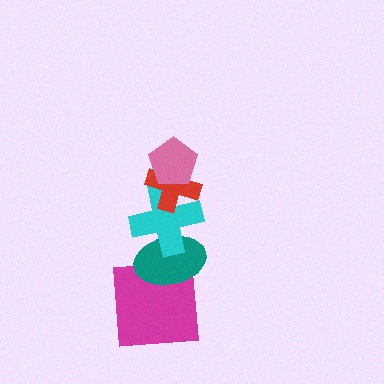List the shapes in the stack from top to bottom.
From top to bottom: the pink pentagon, the red cross, the cyan cross, the teal ellipse, the magenta square.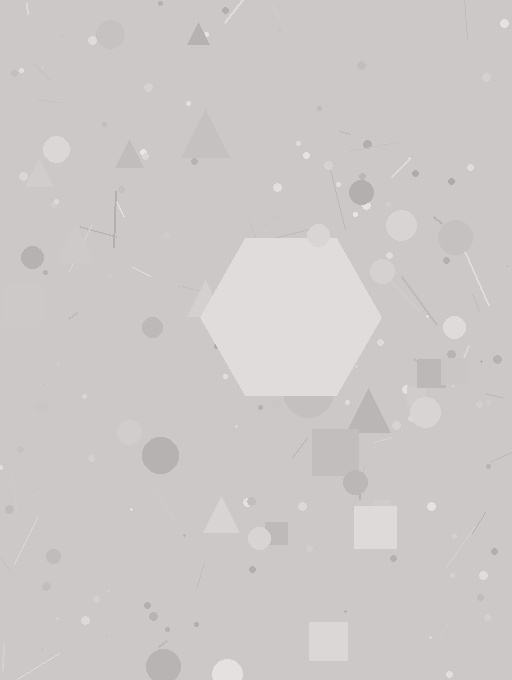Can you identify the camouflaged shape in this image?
The camouflaged shape is a hexagon.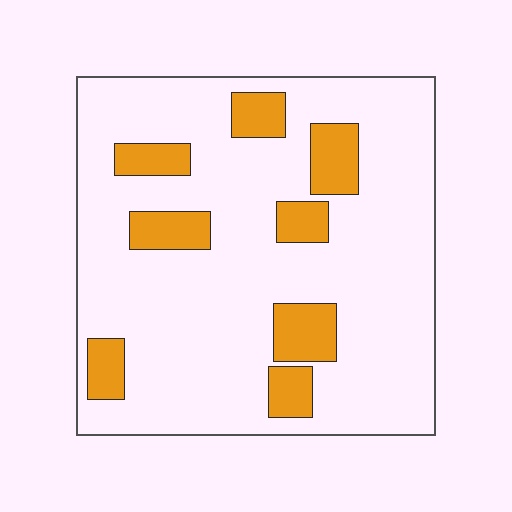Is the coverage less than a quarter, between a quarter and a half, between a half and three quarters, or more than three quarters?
Less than a quarter.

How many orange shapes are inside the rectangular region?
8.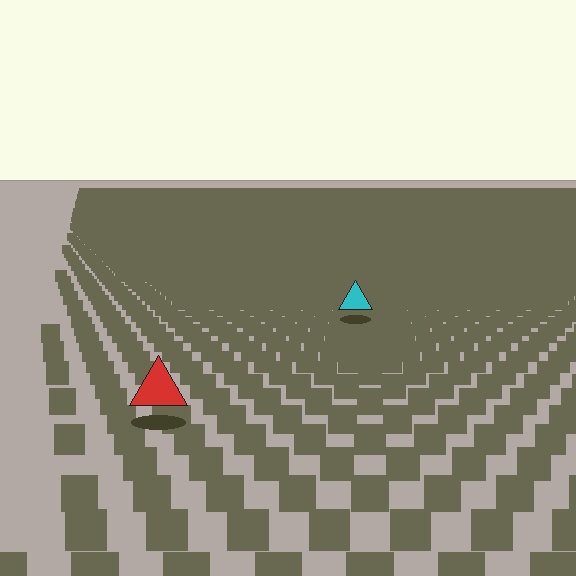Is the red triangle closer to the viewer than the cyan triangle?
Yes. The red triangle is closer — you can tell from the texture gradient: the ground texture is coarser near it.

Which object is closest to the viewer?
The red triangle is closest. The texture marks near it are larger and more spread out.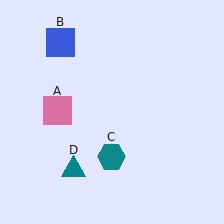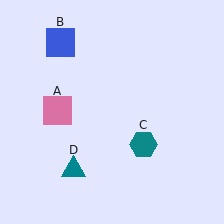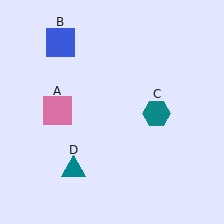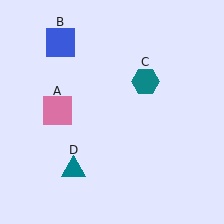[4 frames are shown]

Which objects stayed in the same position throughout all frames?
Pink square (object A) and blue square (object B) and teal triangle (object D) remained stationary.